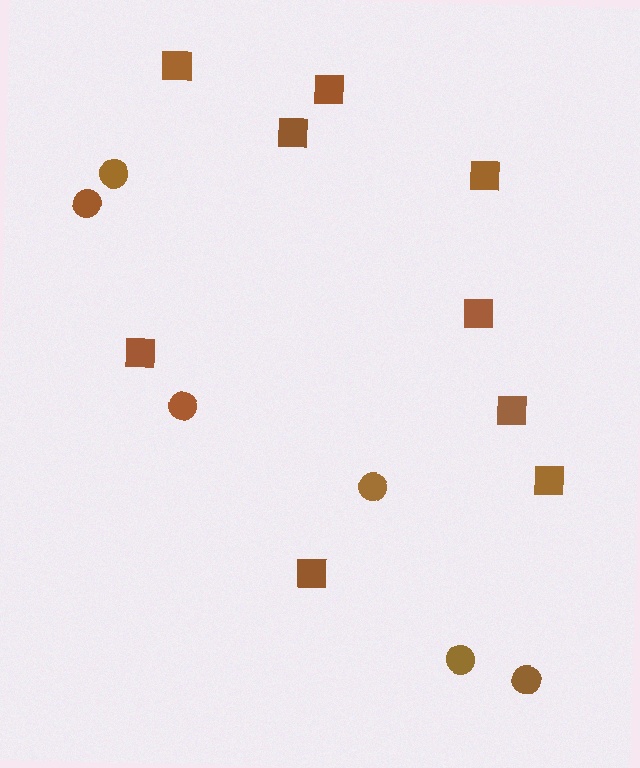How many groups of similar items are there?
There are 2 groups: one group of circles (6) and one group of squares (9).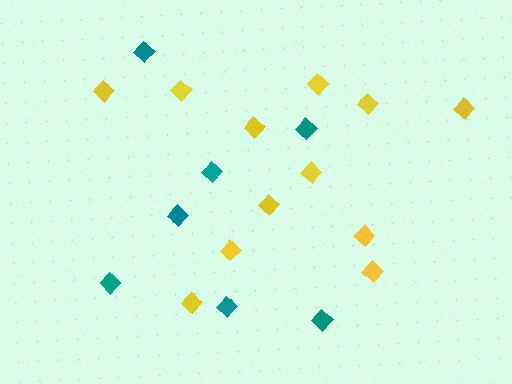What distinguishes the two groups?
There are 2 groups: one group of yellow diamonds (12) and one group of teal diamonds (7).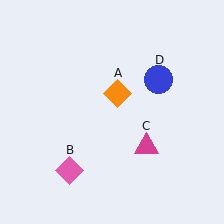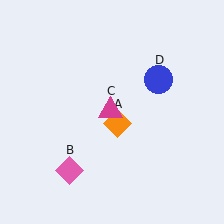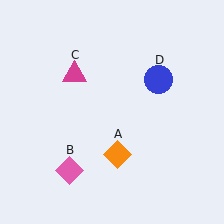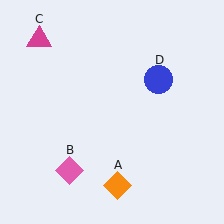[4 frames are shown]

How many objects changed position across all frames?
2 objects changed position: orange diamond (object A), magenta triangle (object C).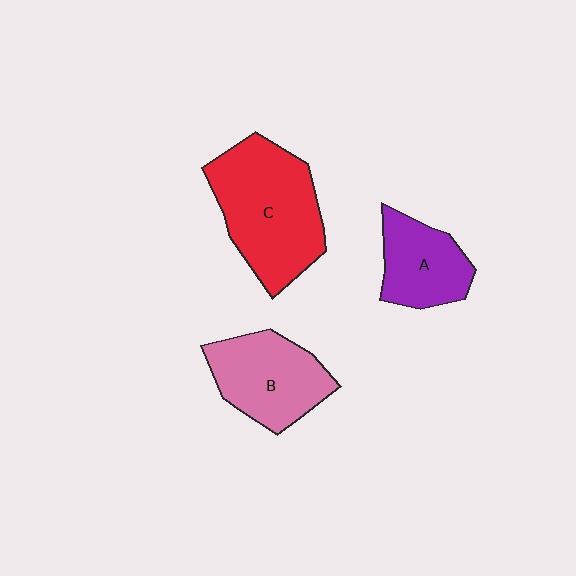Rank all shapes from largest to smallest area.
From largest to smallest: C (red), B (pink), A (purple).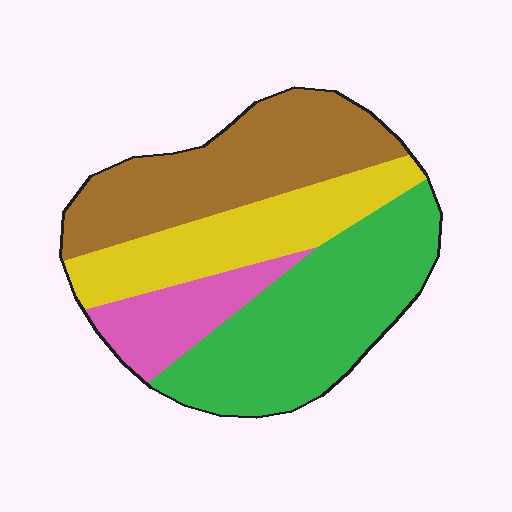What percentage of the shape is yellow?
Yellow covers around 20% of the shape.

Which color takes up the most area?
Green, at roughly 35%.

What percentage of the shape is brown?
Brown covers roughly 30% of the shape.